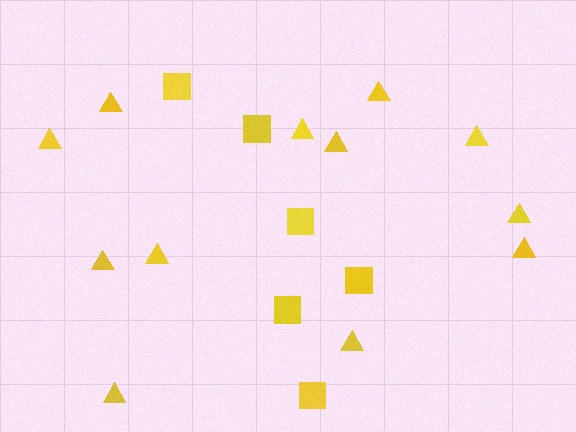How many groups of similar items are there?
There are 2 groups: one group of squares (6) and one group of triangles (12).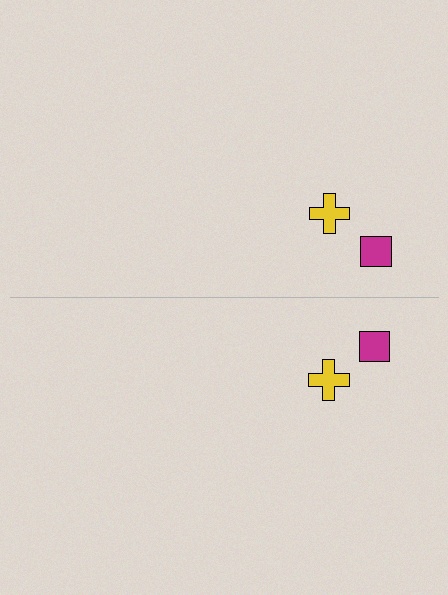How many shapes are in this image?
There are 4 shapes in this image.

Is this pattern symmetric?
Yes, this pattern has bilateral (reflection) symmetry.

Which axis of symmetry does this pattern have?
The pattern has a horizontal axis of symmetry running through the center of the image.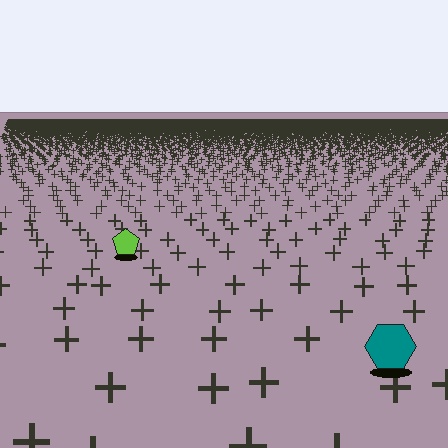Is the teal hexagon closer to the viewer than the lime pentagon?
Yes. The teal hexagon is closer — you can tell from the texture gradient: the ground texture is coarser near it.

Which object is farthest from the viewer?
The lime pentagon is farthest from the viewer. It appears smaller and the ground texture around it is denser.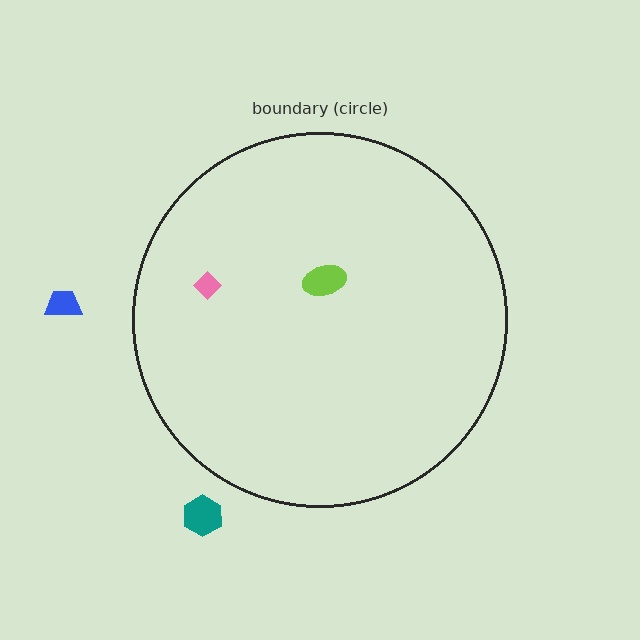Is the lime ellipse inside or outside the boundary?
Inside.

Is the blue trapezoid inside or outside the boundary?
Outside.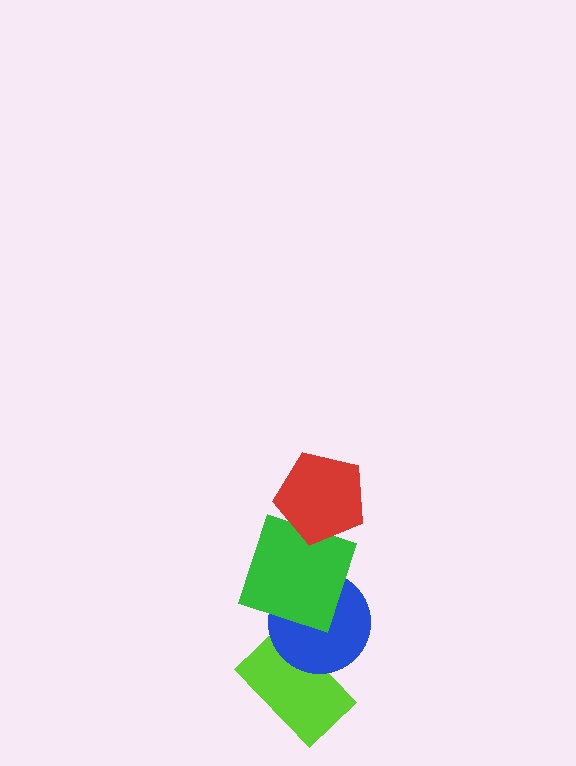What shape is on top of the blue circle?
The green square is on top of the blue circle.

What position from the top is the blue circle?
The blue circle is 3rd from the top.